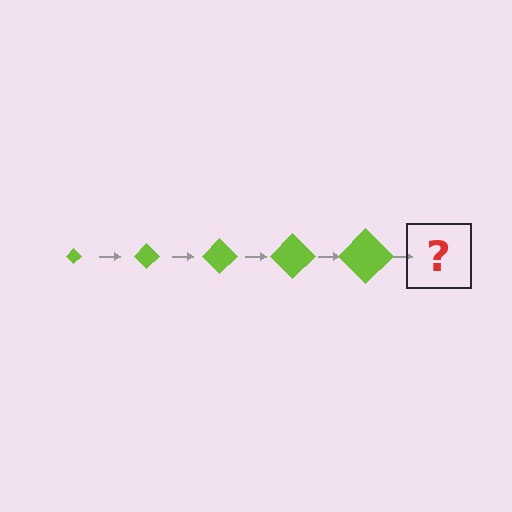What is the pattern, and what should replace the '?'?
The pattern is that the diamond gets progressively larger each step. The '?' should be a lime diamond, larger than the previous one.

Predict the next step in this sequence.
The next step is a lime diamond, larger than the previous one.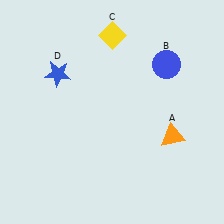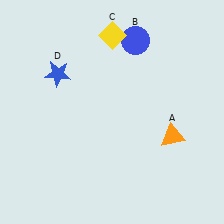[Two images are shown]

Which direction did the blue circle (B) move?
The blue circle (B) moved left.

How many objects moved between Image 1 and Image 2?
1 object moved between the two images.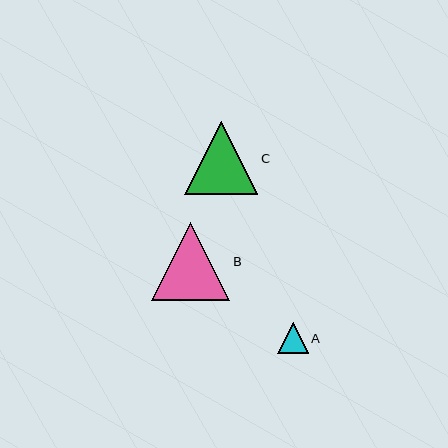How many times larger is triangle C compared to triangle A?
Triangle C is approximately 2.4 times the size of triangle A.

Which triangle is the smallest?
Triangle A is the smallest with a size of approximately 30 pixels.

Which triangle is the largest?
Triangle B is the largest with a size of approximately 79 pixels.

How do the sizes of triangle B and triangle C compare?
Triangle B and triangle C are approximately the same size.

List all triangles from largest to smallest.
From largest to smallest: B, C, A.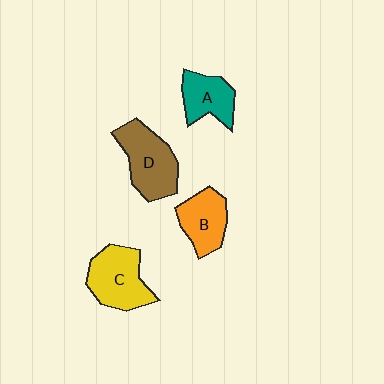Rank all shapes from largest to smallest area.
From largest to smallest: D (brown), C (yellow), B (orange), A (teal).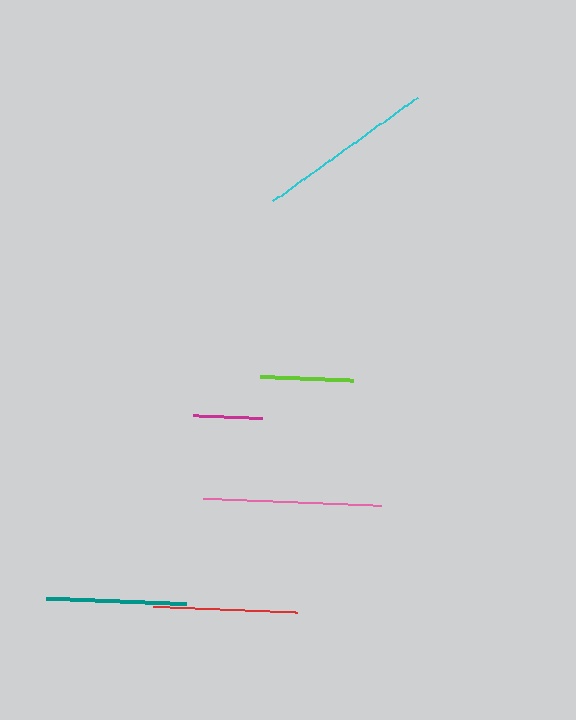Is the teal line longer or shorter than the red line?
The red line is longer than the teal line.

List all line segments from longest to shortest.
From longest to shortest: cyan, pink, red, teal, lime, magenta.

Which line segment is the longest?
The cyan line is the longest at approximately 178 pixels.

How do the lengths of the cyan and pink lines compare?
The cyan and pink lines are approximately the same length.